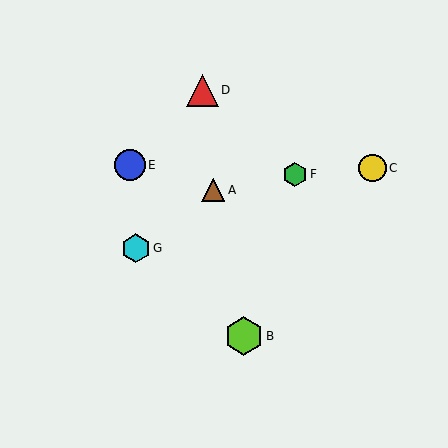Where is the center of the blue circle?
The center of the blue circle is at (130, 165).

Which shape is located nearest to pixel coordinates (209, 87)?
The red triangle (labeled D) at (202, 90) is nearest to that location.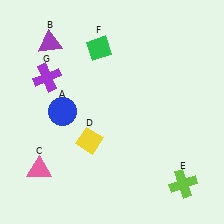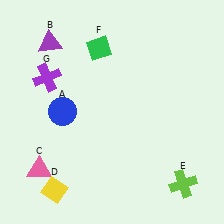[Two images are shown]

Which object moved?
The yellow diamond (D) moved down.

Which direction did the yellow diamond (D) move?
The yellow diamond (D) moved down.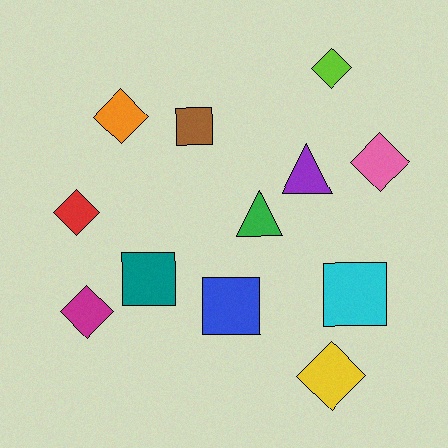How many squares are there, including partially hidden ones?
There are 4 squares.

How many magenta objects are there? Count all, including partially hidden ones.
There is 1 magenta object.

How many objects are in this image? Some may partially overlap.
There are 12 objects.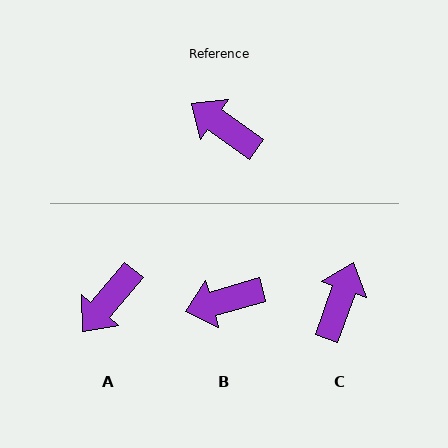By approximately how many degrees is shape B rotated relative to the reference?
Approximately 51 degrees counter-clockwise.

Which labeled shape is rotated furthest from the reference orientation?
A, about 85 degrees away.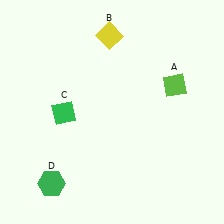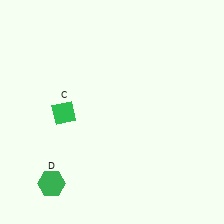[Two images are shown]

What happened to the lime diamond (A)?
The lime diamond (A) was removed in Image 2. It was in the top-right area of Image 1.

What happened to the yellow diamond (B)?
The yellow diamond (B) was removed in Image 2. It was in the top-left area of Image 1.